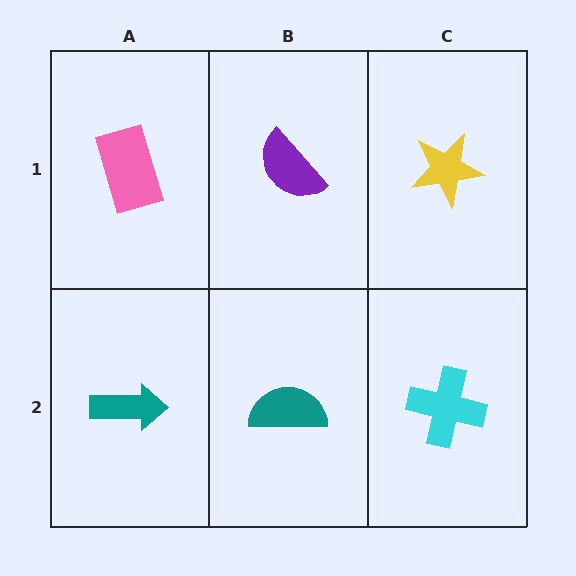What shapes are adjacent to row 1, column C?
A cyan cross (row 2, column C), a purple semicircle (row 1, column B).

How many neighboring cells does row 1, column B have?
3.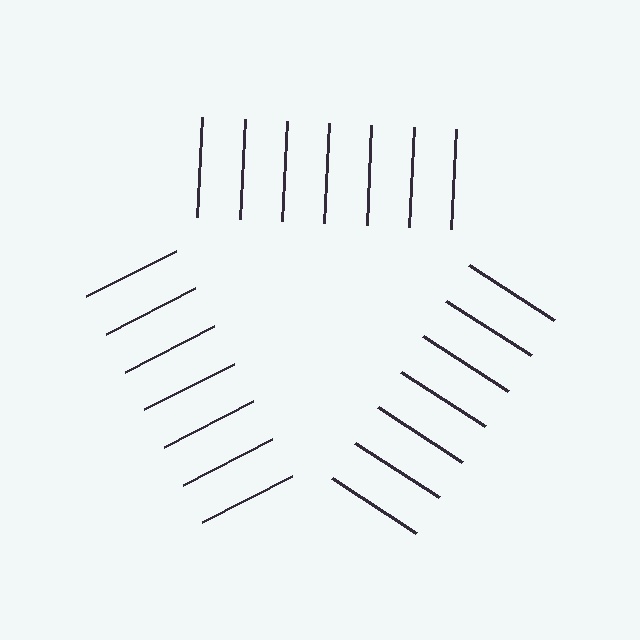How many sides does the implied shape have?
3 sides — the line-ends trace a triangle.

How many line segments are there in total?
21 — 7 along each of the 3 edges.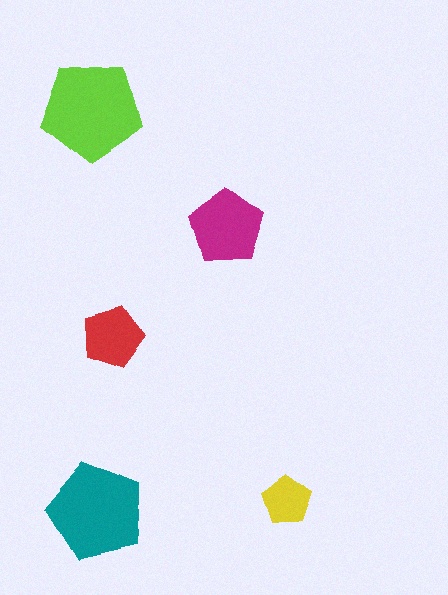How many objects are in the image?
There are 5 objects in the image.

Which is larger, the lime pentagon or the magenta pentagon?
The lime one.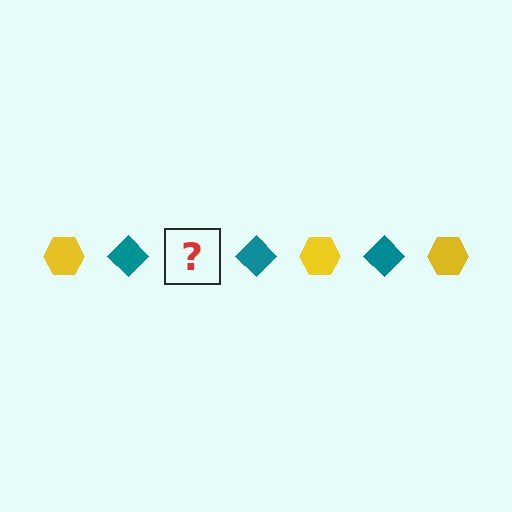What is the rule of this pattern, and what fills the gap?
The rule is that the pattern alternates between yellow hexagon and teal diamond. The gap should be filled with a yellow hexagon.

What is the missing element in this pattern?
The missing element is a yellow hexagon.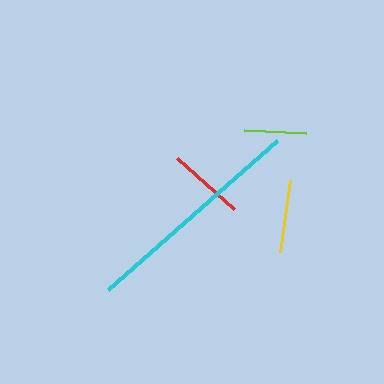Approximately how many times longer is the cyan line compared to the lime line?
The cyan line is approximately 3.6 times the length of the lime line.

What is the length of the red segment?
The red segment is approximately 76 pixels long.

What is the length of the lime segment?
The lime segment is approximately 62 pixels long.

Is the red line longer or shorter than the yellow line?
The red line is longer than the yellow line.